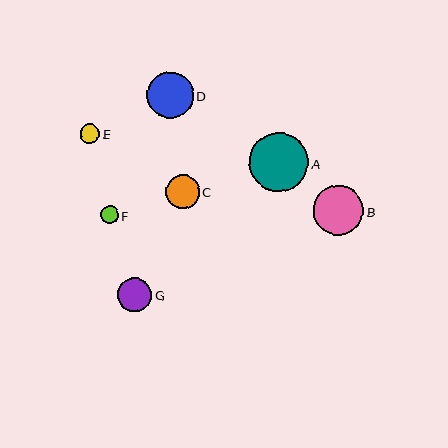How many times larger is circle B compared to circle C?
Circle B is approximately 1.5 times the size of circle C.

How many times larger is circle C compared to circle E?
Circle C is approximately 1.7 times the size of circle E.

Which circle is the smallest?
Circle F is the smallest with a size of approximately 18 pixels.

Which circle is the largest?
Circle A is the largest with a size of approximately 59 pixels.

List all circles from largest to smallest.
From largest to smallest: A, B, D, G, C, E, F.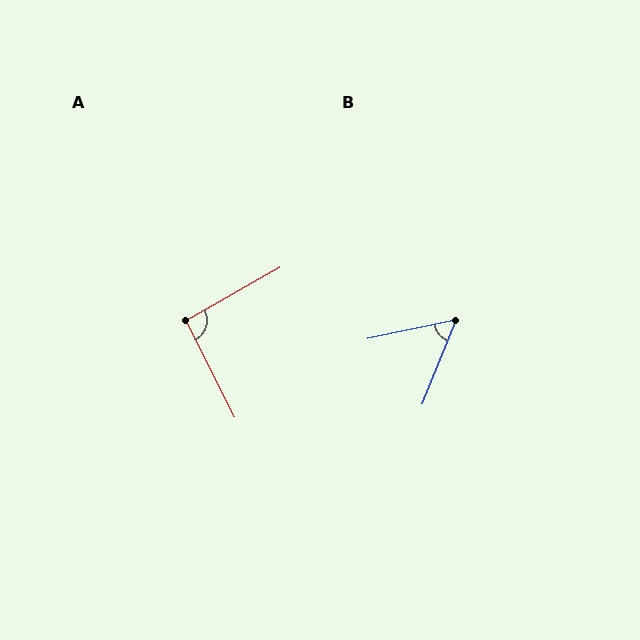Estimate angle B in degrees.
Approximately 56 degrees.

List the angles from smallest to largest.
B (56°), A (93°).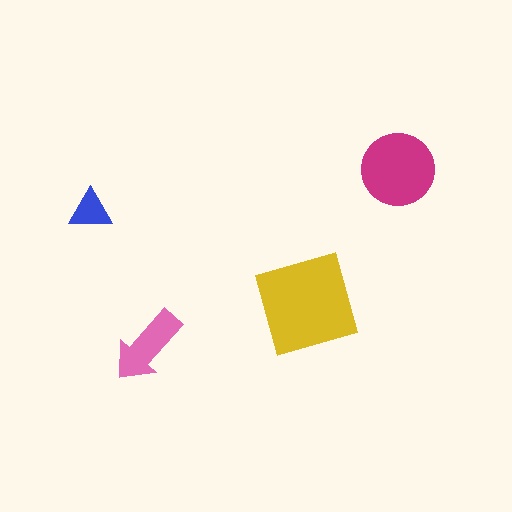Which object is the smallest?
The blue triangle.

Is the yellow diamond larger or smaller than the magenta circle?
Larger.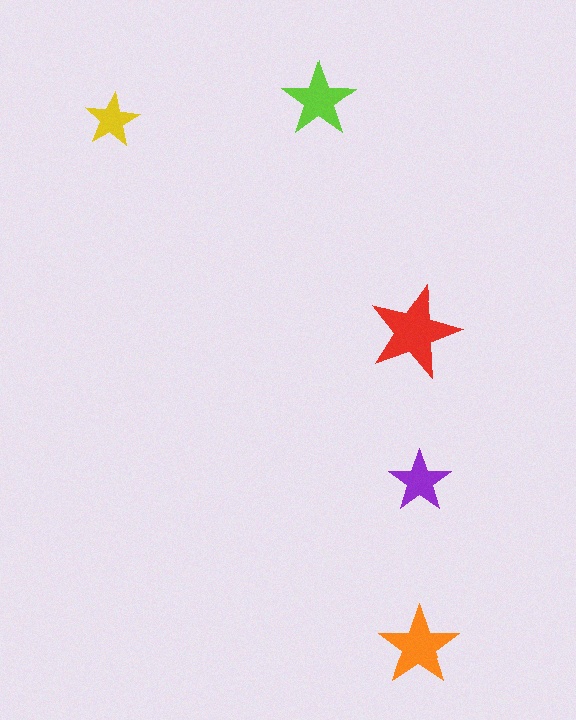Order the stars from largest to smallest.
the red one, the orange one, the lime one, the purple one, the yellow one.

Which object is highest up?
The lime star is topmost.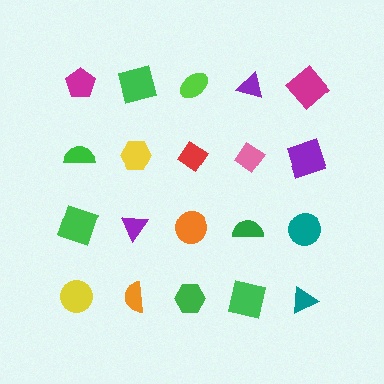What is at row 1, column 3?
A lime ellipse.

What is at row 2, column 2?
A yellow hexagon.